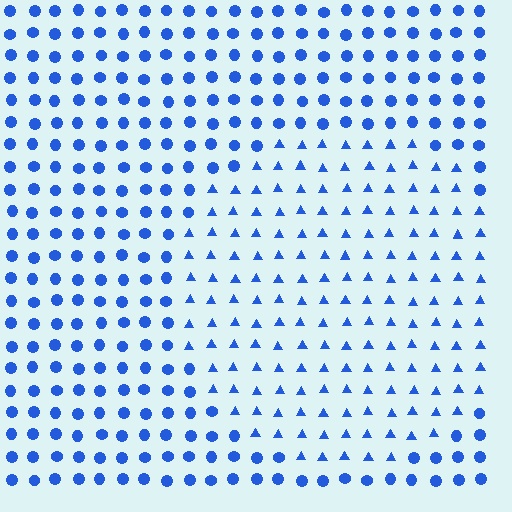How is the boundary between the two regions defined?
The boundary is defined by a change in element shape: triangles inside vs. circles outside. All elements share the same color and spacing.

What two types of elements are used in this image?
The image uses triangles inside the circle region and circles outside it.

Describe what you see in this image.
The image is filled with small blue elements arranged in a uniform grid. A circle-shaped region contains triangles, while the surrounding area contains circles. The boundary is defined purely by the change in element shape.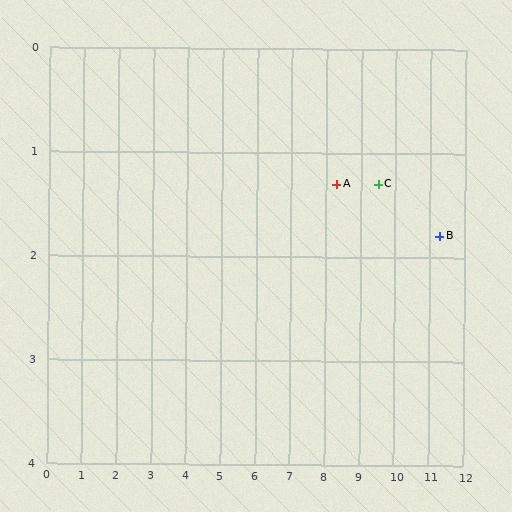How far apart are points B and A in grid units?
Points B and A are about 3.0 grid units apart.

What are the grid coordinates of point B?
Point B is at approximately (11.3, 1.8).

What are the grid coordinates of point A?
Point A is at approximately (8.3, 1.3).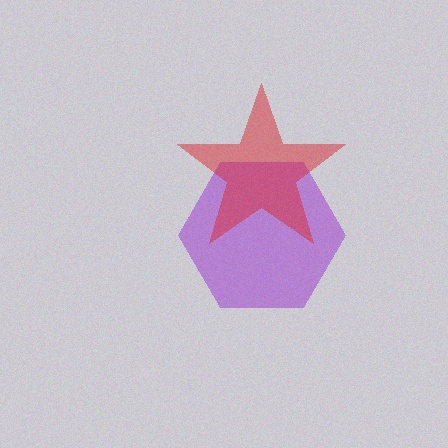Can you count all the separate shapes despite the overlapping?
Yes, there are 2 separate shapes.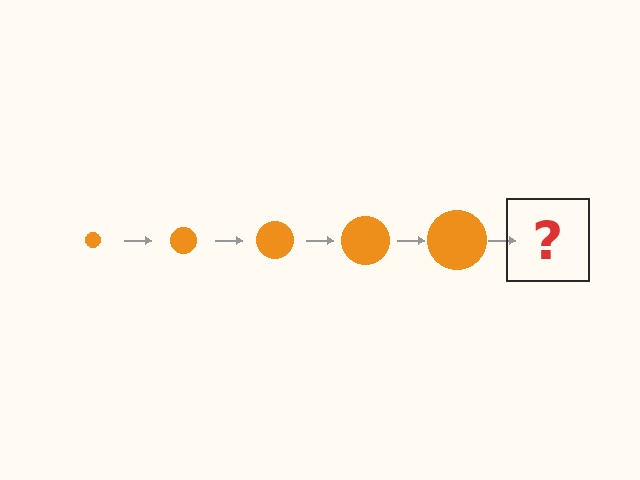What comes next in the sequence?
The next element should be an orange circle, larger than the previous one.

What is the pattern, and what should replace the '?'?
The pattern is that the circle gets progressively larger each step. The '?' should be an orange circle, larger than the previous one.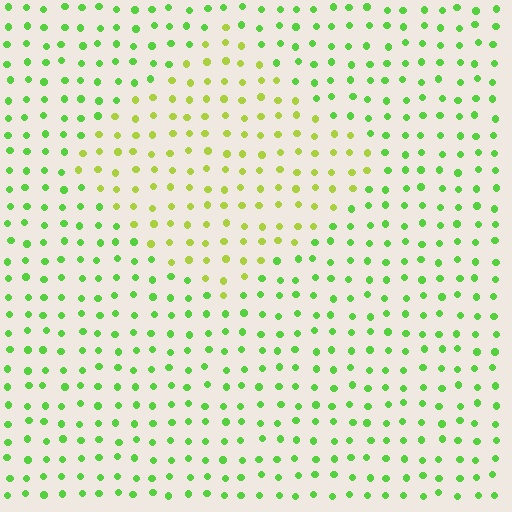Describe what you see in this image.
The image is filled with small lime elements in a uniform arrangement. A diamond-shaped region is visible where the elements are tinted to a slightly different hue, forming a subtle color boundary.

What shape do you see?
I see a diamond.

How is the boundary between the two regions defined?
The boundary is defined purely by a slight shift in hue (about 35 degrees). Spacing, size, and orientation are identical on both sides.